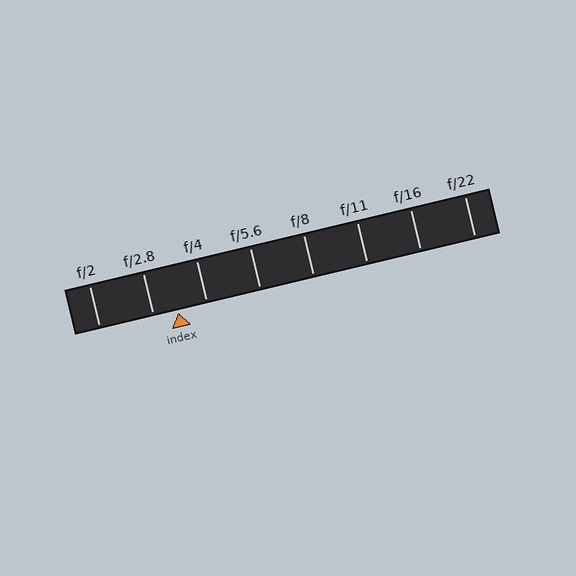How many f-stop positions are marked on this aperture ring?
There are 8 f-stop positions marked.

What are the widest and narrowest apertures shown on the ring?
The widest aperture shown is f/2 and the narrowest is f/22.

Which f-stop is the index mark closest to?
The index mark is closest to f/2.8.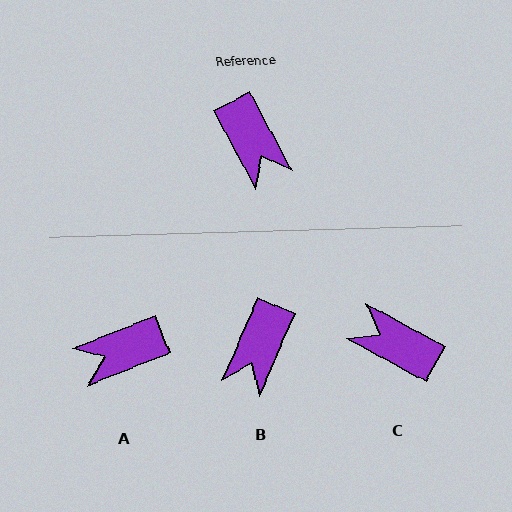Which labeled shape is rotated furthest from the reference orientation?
C, about 147 degrees away.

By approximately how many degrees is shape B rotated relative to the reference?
Approximately 51 degrees clockwise.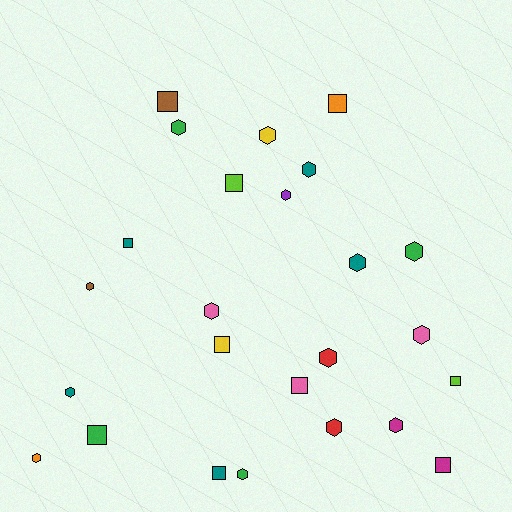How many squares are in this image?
There are 10 squares.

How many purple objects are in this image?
There is 1 purple object.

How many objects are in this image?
There are 25 objects.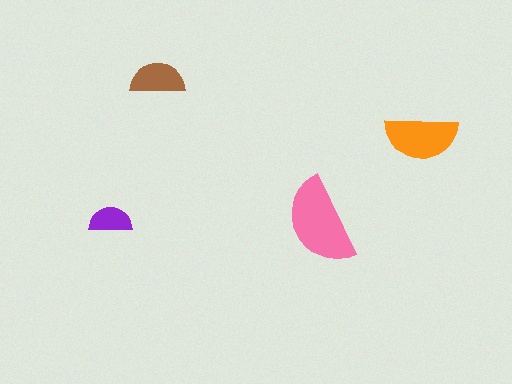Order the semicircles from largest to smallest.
the pink one, the orange one, the brown one, the purple one.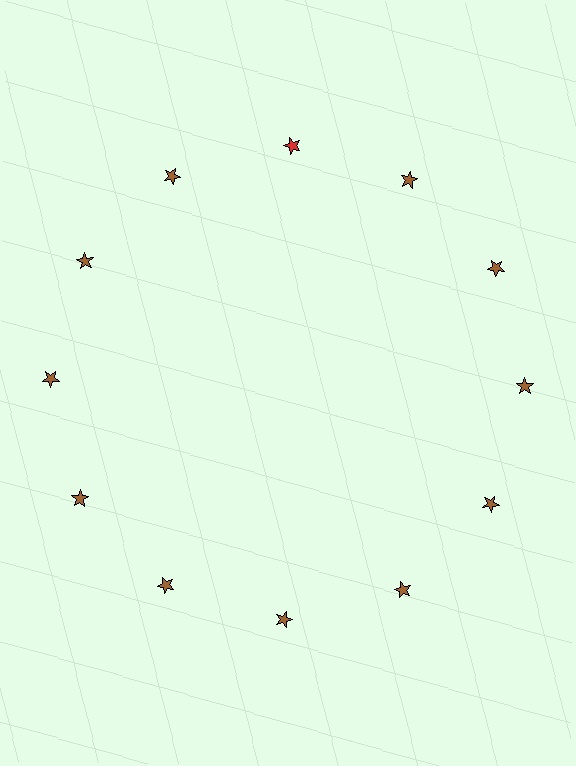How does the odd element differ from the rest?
It has a different color: red instead of brown.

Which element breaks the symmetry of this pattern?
The red star at roughly the 12 o'clock position breaks the symmetry. All other shapes are brown stars.